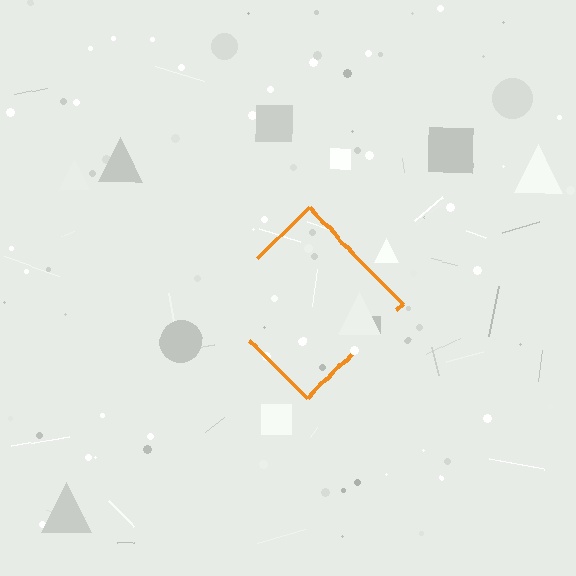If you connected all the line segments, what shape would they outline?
They would outline a diamond.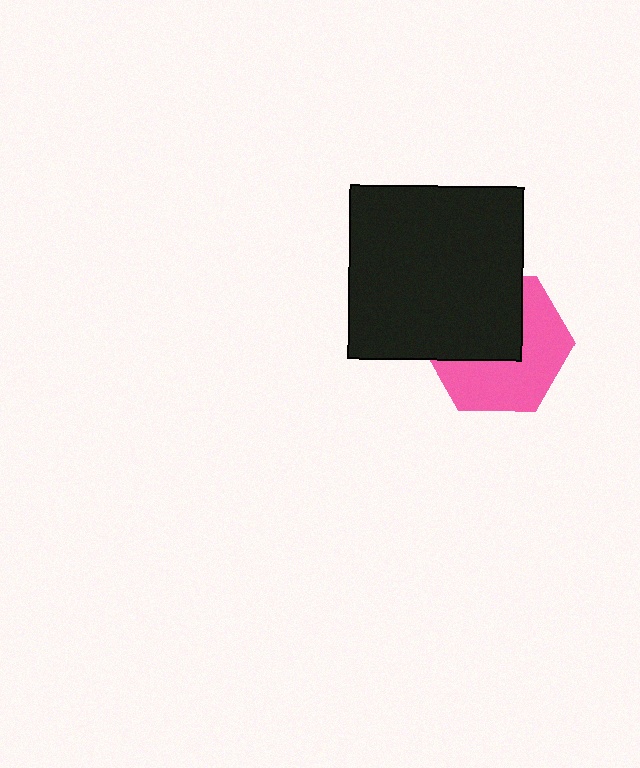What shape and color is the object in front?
The object in front is a black square.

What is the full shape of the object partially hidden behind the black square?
The partially hidden object is a pink hexagon.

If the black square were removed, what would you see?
You would see the complete pink hexagon.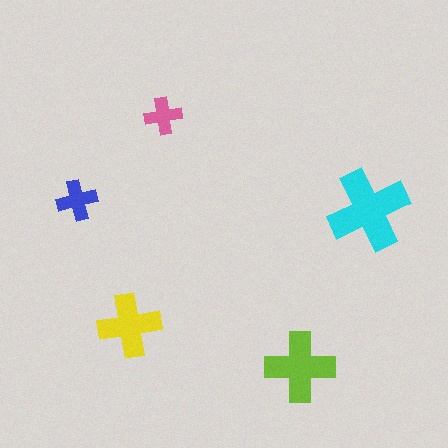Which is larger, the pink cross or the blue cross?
The blue one.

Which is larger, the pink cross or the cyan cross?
The cyan one.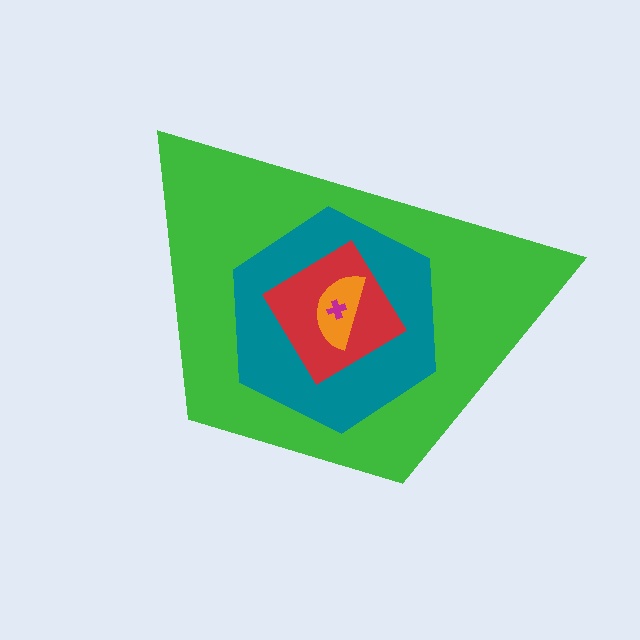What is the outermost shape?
The green trapezoid.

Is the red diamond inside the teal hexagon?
Yes.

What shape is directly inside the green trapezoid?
The teal hexagon.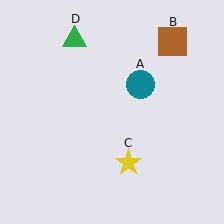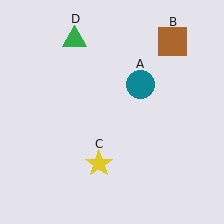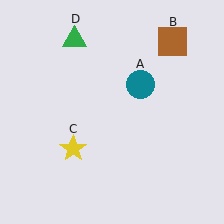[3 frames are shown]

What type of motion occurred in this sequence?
The yellow star (object C) rotated clockwise around the center of the scene.